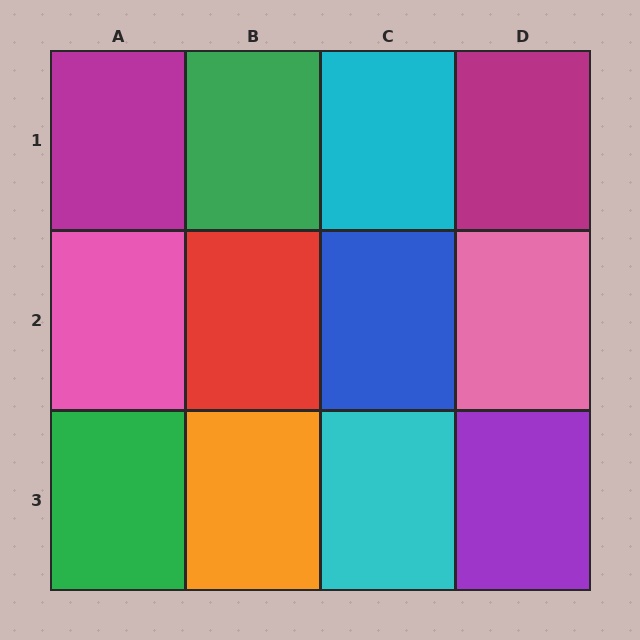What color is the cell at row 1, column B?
Green.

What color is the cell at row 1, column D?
Magenta.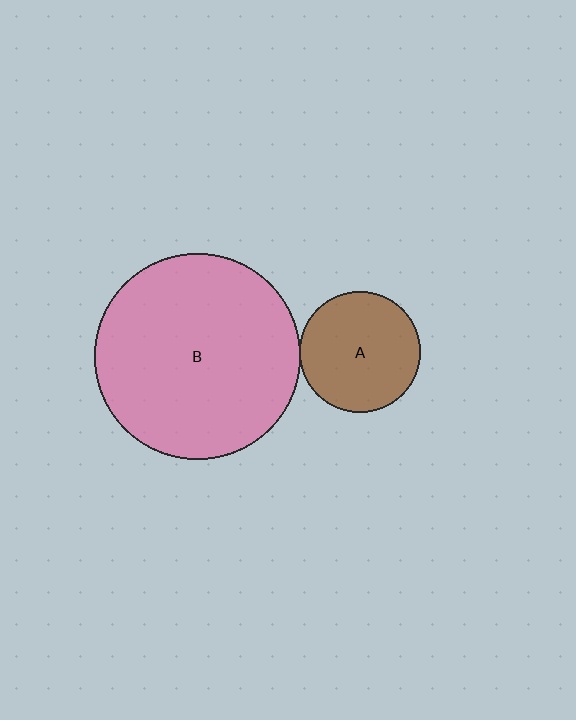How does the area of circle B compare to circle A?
Approximately 2.9 times.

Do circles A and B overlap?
Yes.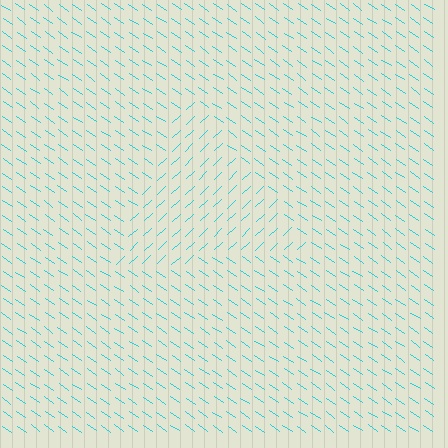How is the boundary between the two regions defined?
The boundary is defined purely by a change in line orientation (approximately 77 degrees difference). All lines are the same color and thickness.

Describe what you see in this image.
The image is filled with small cyan line segments. A triangle region in the image has lines oriented differently from the surrounding lines, creating a visible texture boundary.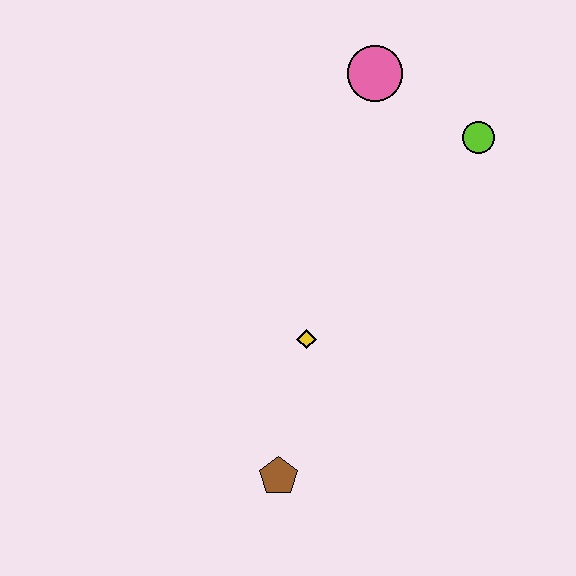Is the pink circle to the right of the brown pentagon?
Yes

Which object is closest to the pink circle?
The lime circle is closest to the pink circle.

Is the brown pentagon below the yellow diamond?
Yes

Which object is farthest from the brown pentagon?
The pink circle is farthest from the brown pentagon.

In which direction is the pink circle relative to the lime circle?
The pink circle is to the left of the lime circle.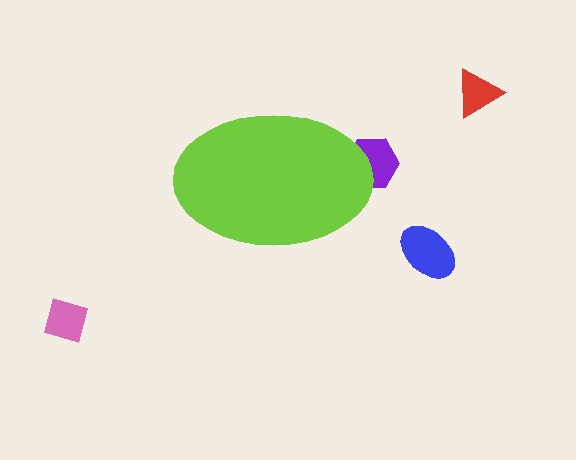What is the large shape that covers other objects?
A lime ellipse.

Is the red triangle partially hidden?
No, the red triangle is fully visible.